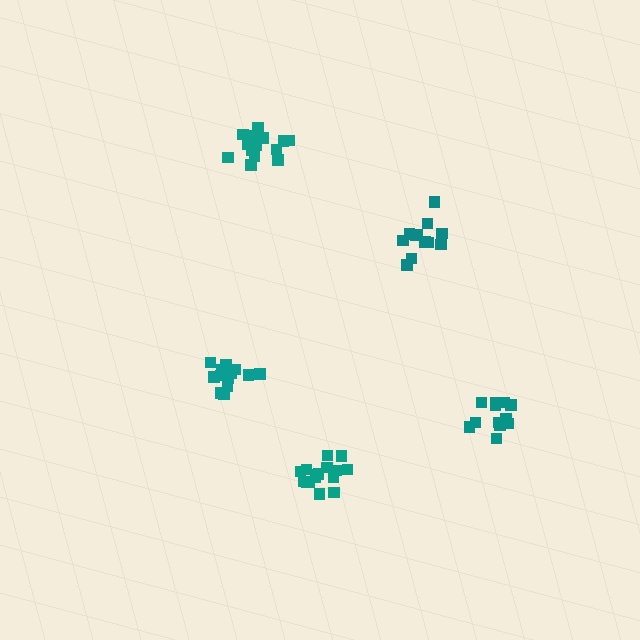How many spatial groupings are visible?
There are 5 spatial groupings.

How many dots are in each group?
Group 1: 12 dots, Group 2: 12 dots, Group 3: 14 dots, Group 4: 16 dots, Group 5: 16 dots (70 total).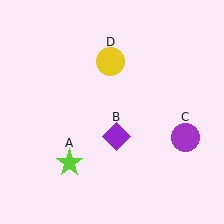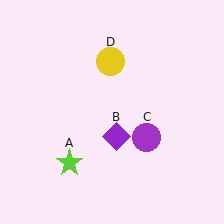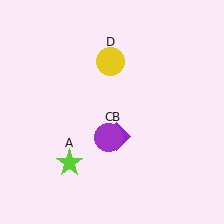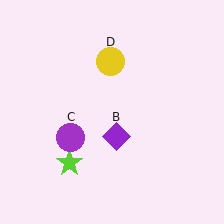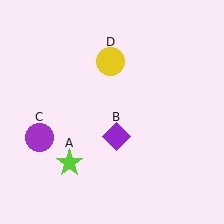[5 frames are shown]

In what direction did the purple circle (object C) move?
The purple circle (object C) moved left.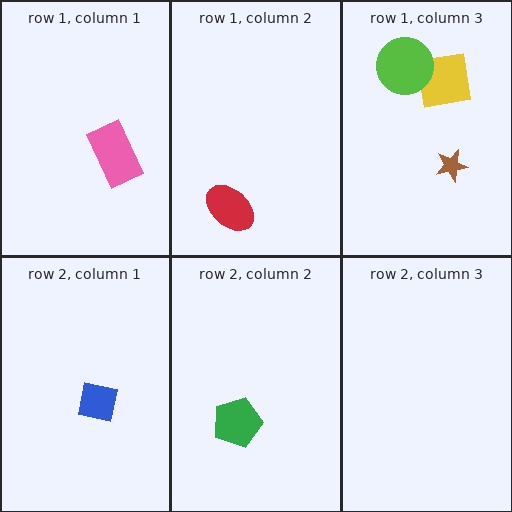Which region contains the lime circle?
The row 1, column 3 region.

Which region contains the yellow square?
The row 1, column 3 region.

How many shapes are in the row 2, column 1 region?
1.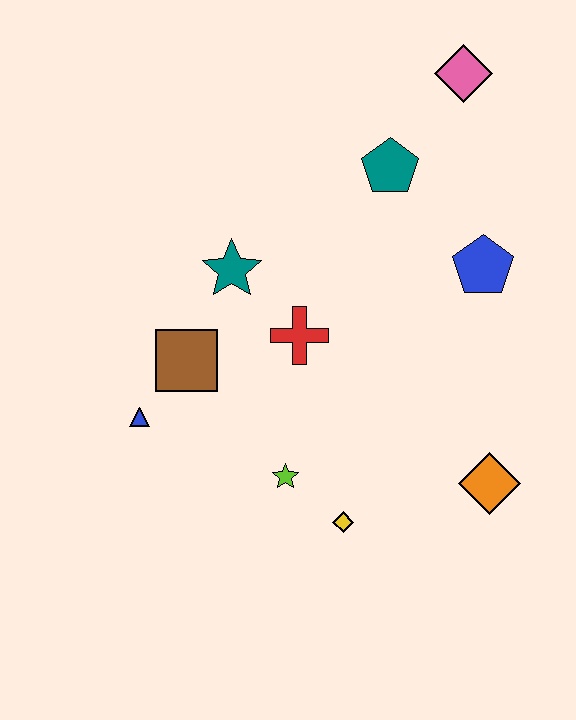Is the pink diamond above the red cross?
Yes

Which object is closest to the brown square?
The blue triangle is closest to the brown square.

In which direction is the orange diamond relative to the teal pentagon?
The orange diamond is below the teal pentagon.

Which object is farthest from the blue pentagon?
The blue triangle is farthest from the blue pentagon.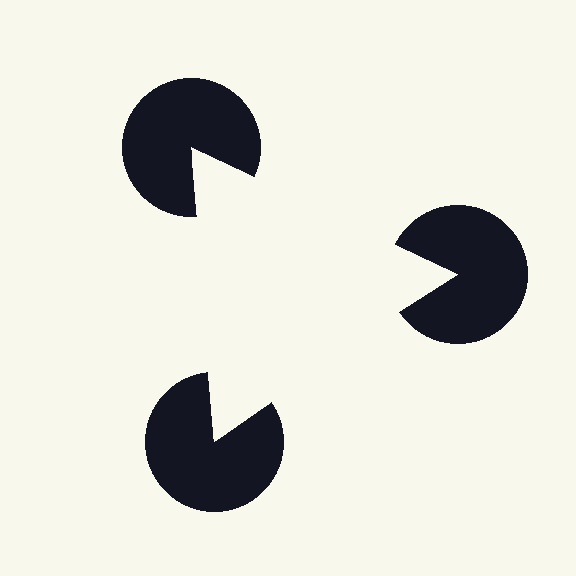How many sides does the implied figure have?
3 sides.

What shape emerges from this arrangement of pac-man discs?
An illusory triangle — its edges are inferred from the aligned wedge cuts in the pac-man discs, not physically drawn.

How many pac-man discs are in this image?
There are 3 — one at each vertex of the illusory triangle.